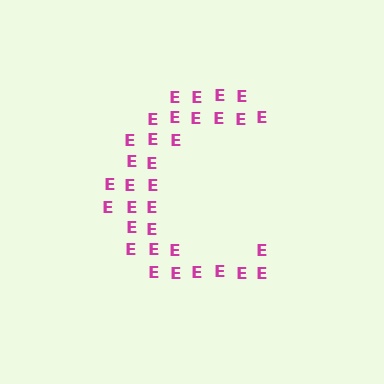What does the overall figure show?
The overall figure shows the letter C.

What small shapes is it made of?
It is made of small letter E's.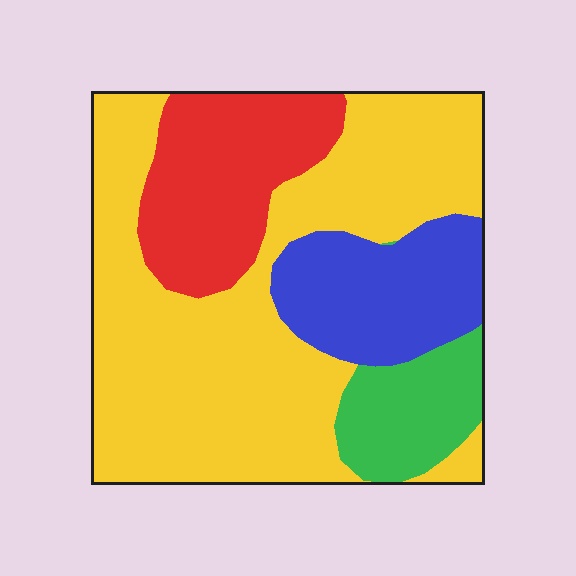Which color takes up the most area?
Yellow, at roughly 55%.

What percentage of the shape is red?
Red takes up between a sixth and a third of the shape.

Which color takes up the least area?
Green, at roughly 10%.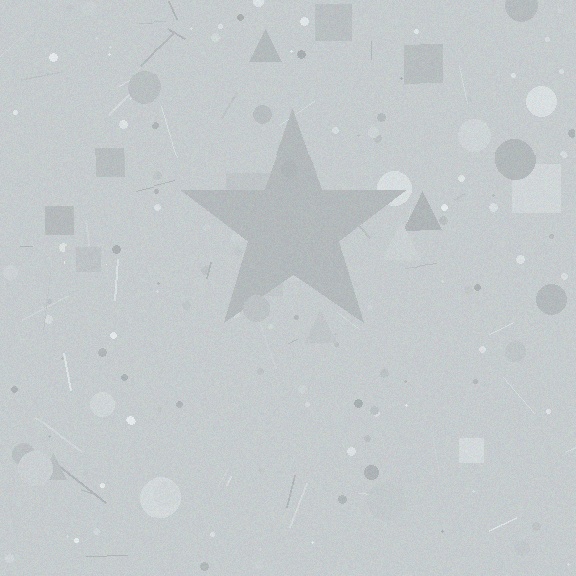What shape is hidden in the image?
A star is hidden in the image.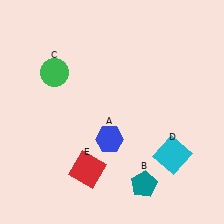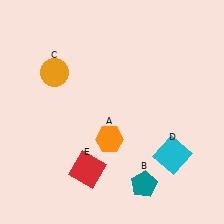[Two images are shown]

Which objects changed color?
A changed from blue to orange. C changed from green to orange.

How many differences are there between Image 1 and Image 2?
There are 2 differences between the two images.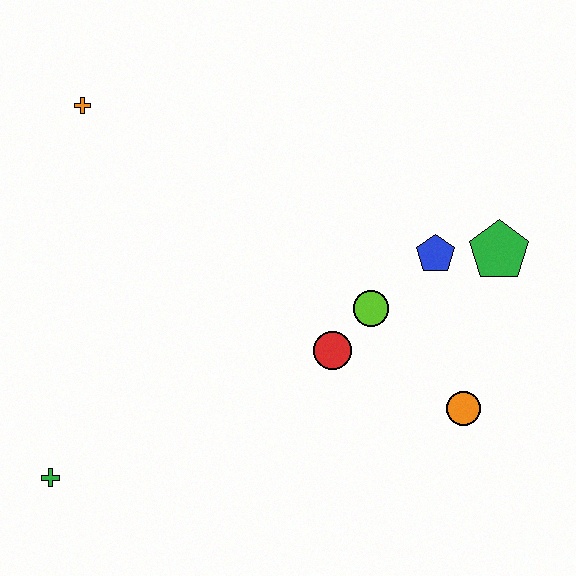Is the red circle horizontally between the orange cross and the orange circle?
Yes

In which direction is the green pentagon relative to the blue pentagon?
The green pentagon is to the right of the blue pentagon.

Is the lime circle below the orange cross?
Yes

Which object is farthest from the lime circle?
The green cross is farthest from the lime circle.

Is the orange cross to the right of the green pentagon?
No